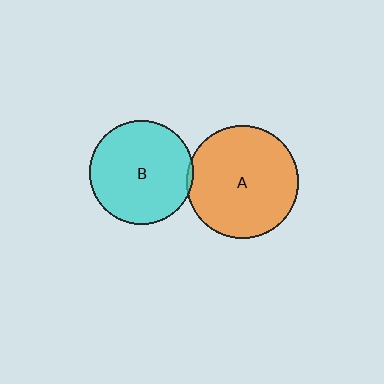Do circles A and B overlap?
Yes.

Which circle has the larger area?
Circle A (orange).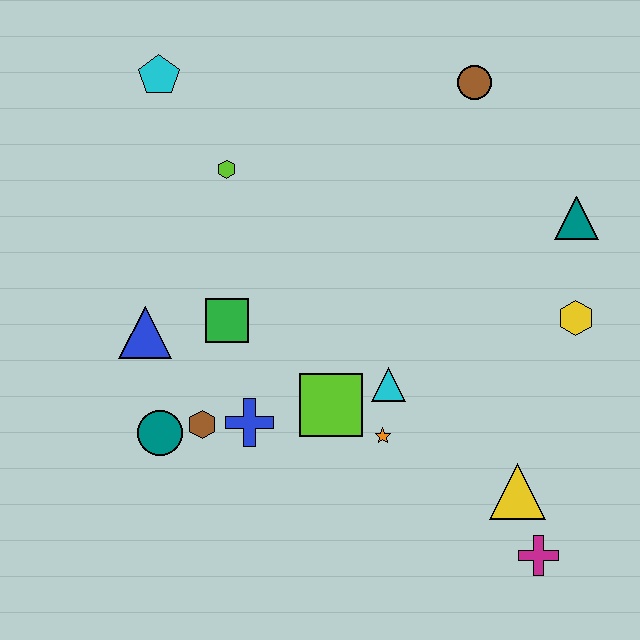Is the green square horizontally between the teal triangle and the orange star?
No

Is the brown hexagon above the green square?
No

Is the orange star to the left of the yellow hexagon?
Yes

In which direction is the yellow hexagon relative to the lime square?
The yellow hexagon is to the right of the lime square.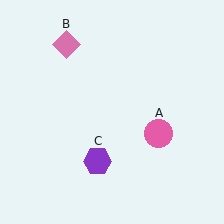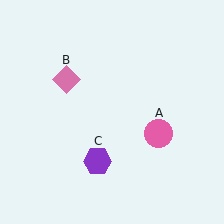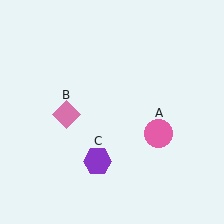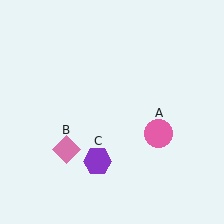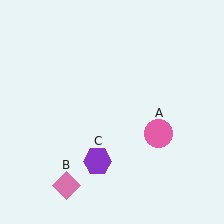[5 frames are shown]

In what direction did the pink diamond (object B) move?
The pink diamond (object B) moved down.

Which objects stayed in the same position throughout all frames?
Pink circle (object A) and purple hexagon (object C) remained stationary.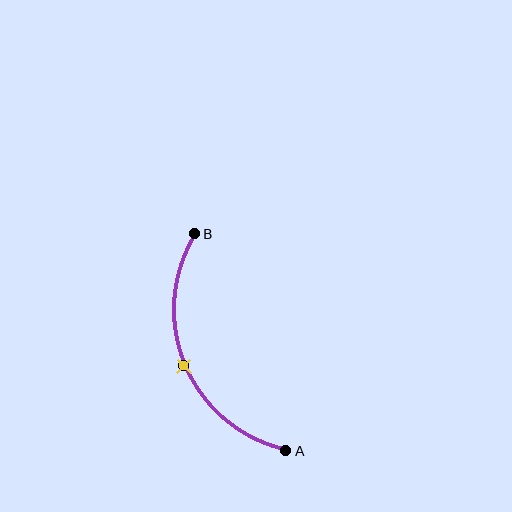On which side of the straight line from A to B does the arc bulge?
The arc bulges to the left of the straight line connecting A and B.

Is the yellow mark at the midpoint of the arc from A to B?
Yes. The yellow mark lies on the arc at equal arc-length from both A and B — it is the arc midpoint.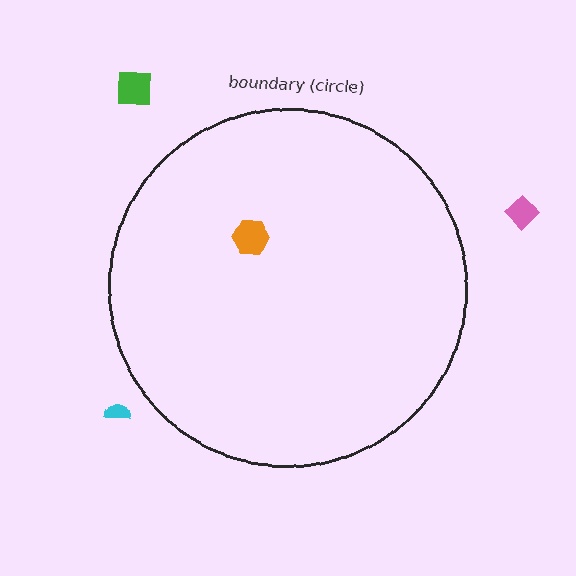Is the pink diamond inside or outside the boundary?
Outside.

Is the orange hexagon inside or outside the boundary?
Inside.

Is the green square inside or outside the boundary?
Outside.